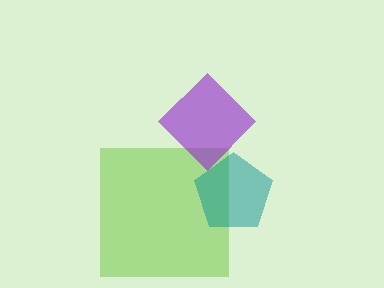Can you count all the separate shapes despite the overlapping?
Yes, there are 3 separate shapes.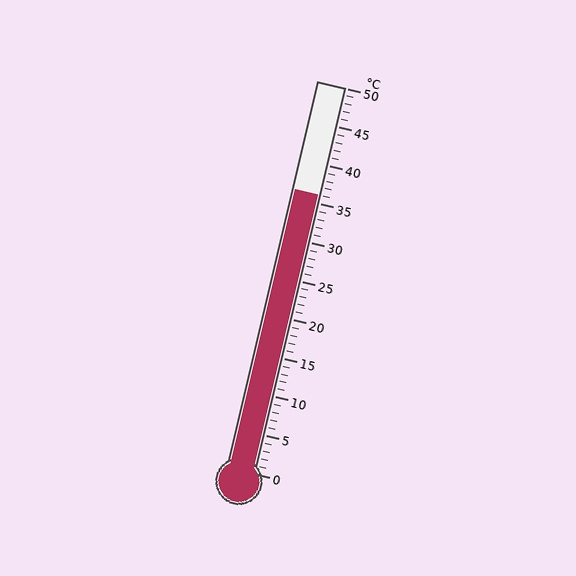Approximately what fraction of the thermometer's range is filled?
The thermometer is filled to approximately 70% of its range.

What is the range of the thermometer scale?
The thermometer scale ranges from 0°C to 50°C.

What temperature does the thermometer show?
The thermometer shows approximately 36°C.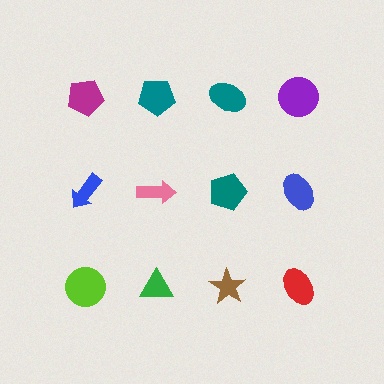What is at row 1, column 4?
A purple circle.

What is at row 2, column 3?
A teal pentagon.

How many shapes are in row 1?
4 shapes.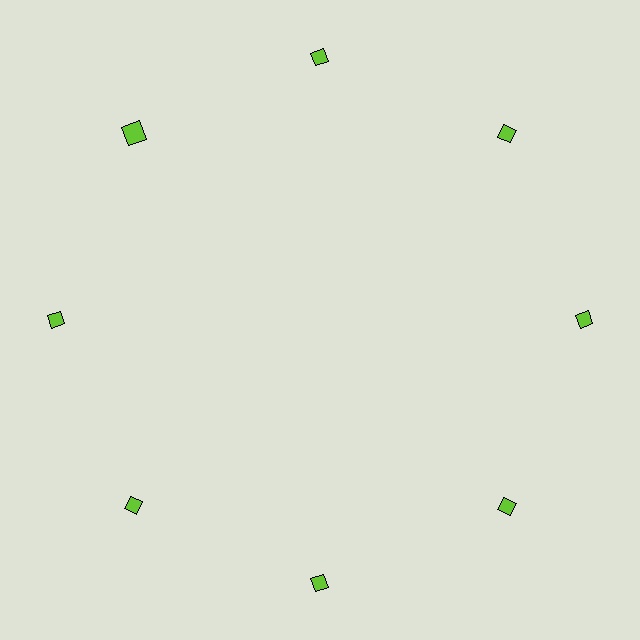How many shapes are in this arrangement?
There are 8 shapes arranged in a ring pattern.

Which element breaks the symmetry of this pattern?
The lime square at roughly the 10 o'clock position breaks the symmetry. All other shapes are lime diamonds.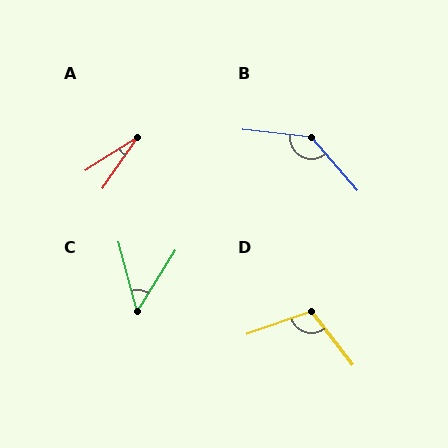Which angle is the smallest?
A, at approximately 23 degrees.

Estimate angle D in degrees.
Approximately 108 degrees.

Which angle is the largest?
B, at approximately 137 degrees.